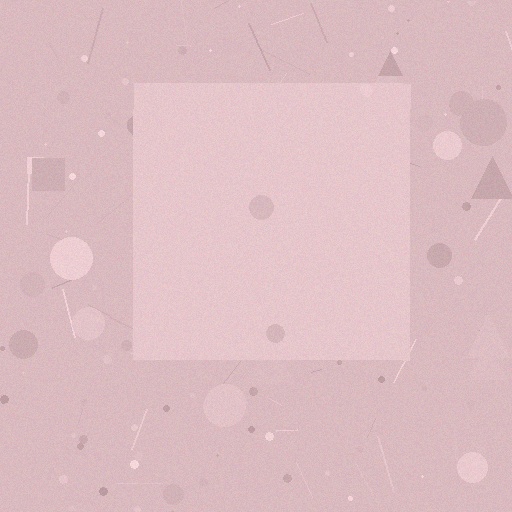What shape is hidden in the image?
A square is hidden in the image.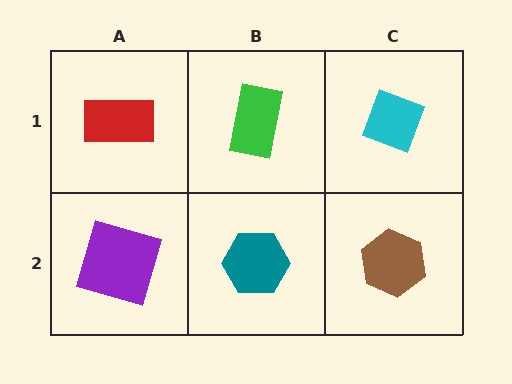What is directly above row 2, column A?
A red rectangle.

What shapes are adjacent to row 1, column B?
A teal hexagon (row 2, column B), a red rectangle (row 1, column A), a cyan diamond (row 1, column C).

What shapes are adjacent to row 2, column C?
A cyan diamond (row 1, column C), a teal hexagon (row 2, column B).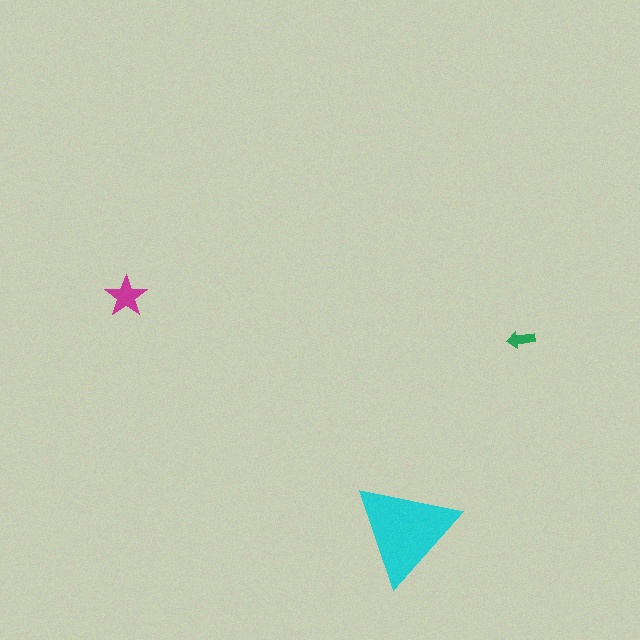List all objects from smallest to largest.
The green arrow, the magenta star, the cyan triangle.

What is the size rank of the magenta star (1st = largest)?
2nd.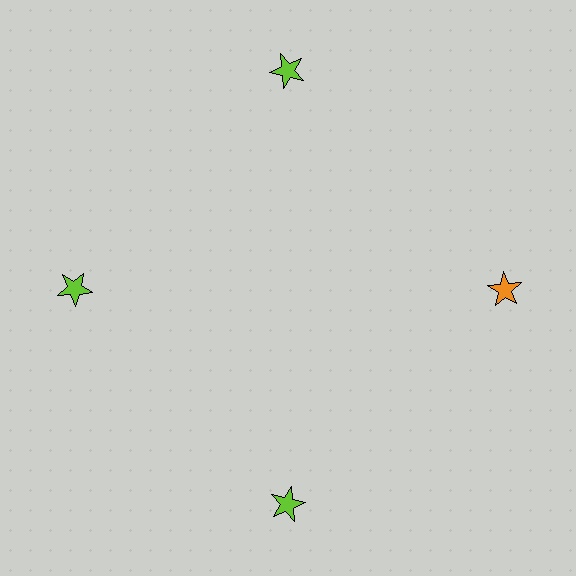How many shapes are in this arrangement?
There are 4 shapes arranged in a ring pattern.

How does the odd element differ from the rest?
It has a different color: orange instead of lime.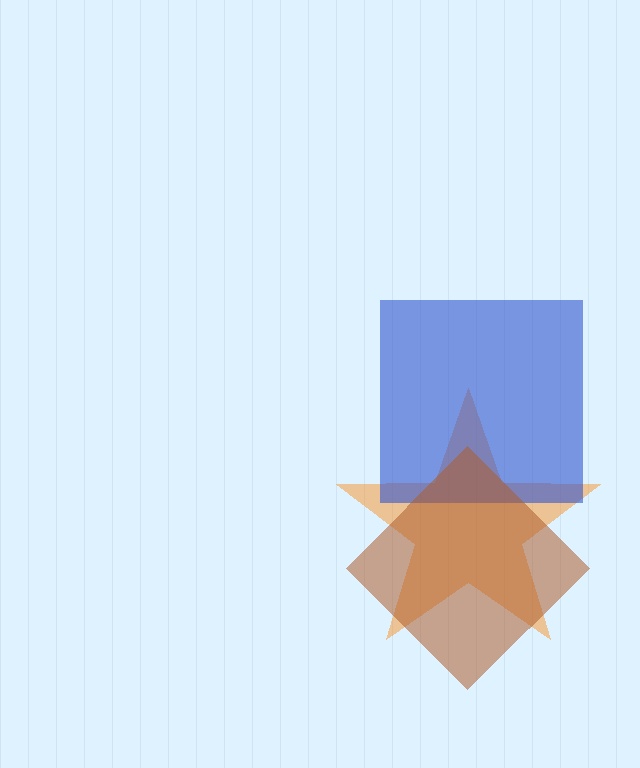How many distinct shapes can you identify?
There are 3 distinct shapes: an orange star, a blue square, a brown diamond.